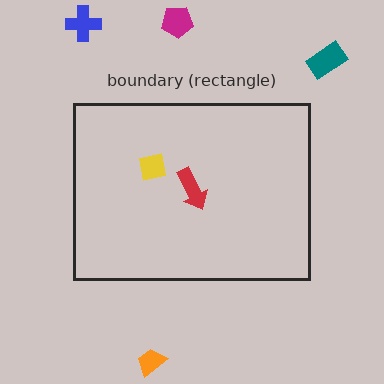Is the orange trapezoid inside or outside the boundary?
Outside.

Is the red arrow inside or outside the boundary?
Inside.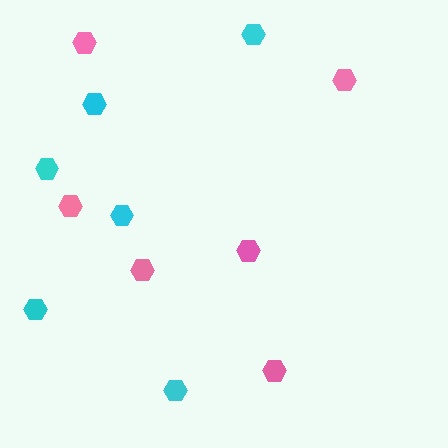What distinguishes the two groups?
There are 2 groups: one group of pink hexagons (6) and one group of cyan hexagons (6).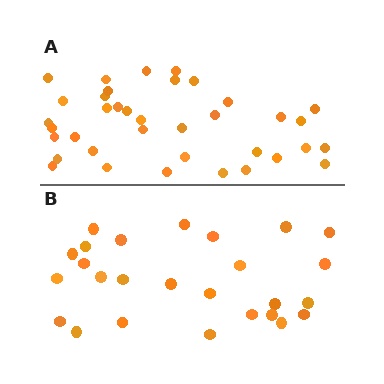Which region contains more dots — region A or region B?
Region A (the top region) has more dots.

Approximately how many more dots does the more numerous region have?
Region A has roughly 12 or so more dots than region B.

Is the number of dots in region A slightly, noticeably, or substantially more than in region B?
Region A has noticeably more, but not dramatically so. The ratio is roughly 1.4 to 1.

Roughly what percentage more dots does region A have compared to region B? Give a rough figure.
About 40% more.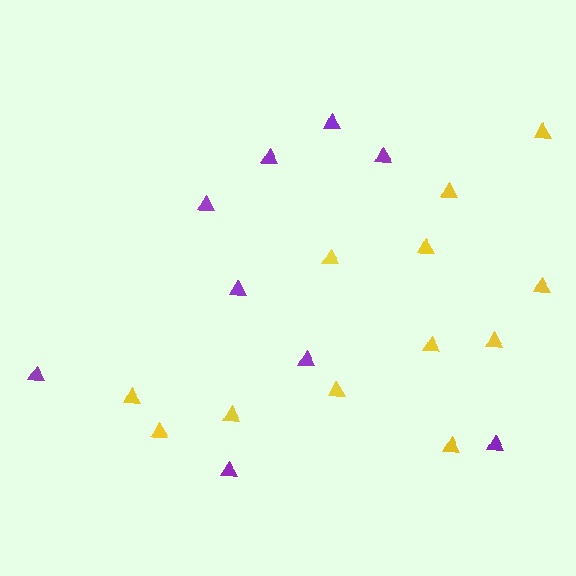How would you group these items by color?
There are 2 groups: one group of yellow triangles (12) and one group of purple triangles (9).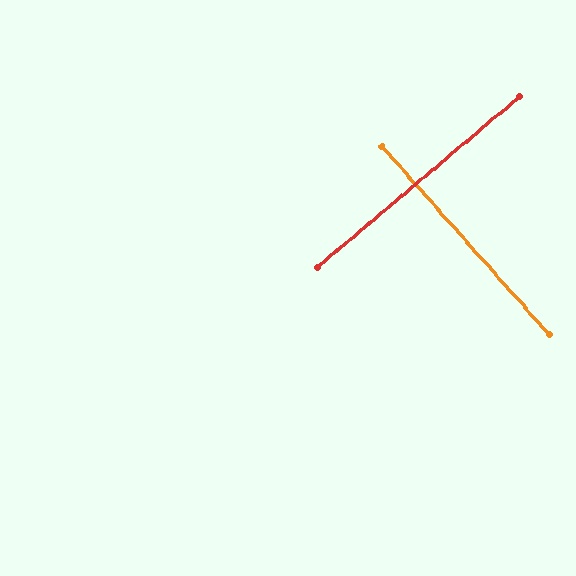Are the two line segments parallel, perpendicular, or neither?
Perpendicular — they meet at approximately 89°.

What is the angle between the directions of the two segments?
Approximately 89 degrees.